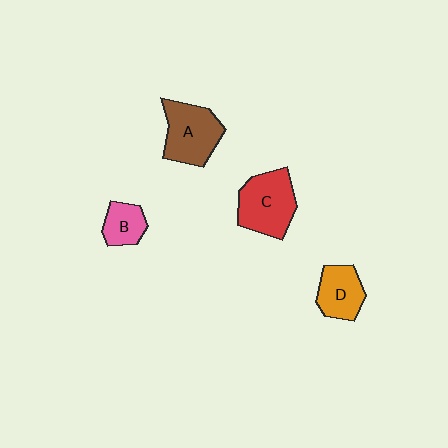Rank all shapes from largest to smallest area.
From largest to smallest: C (red), A (brown), D (orange), B (pink).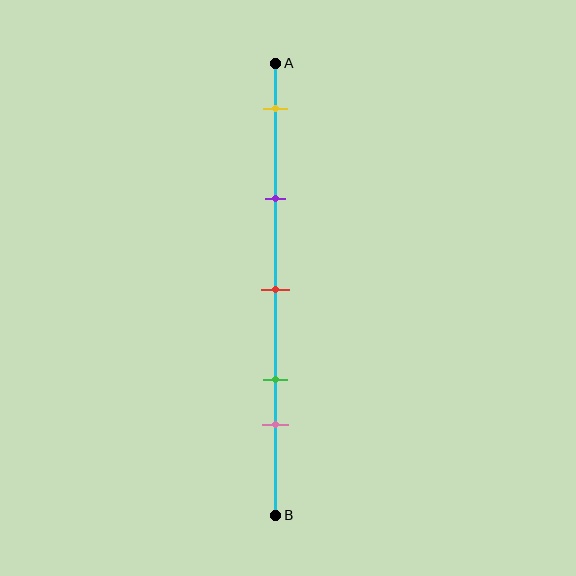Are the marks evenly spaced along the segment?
No, the marks are not evenly spaced.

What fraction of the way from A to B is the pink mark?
The pink mark is approximately 80% (0.8) of the way from A to B.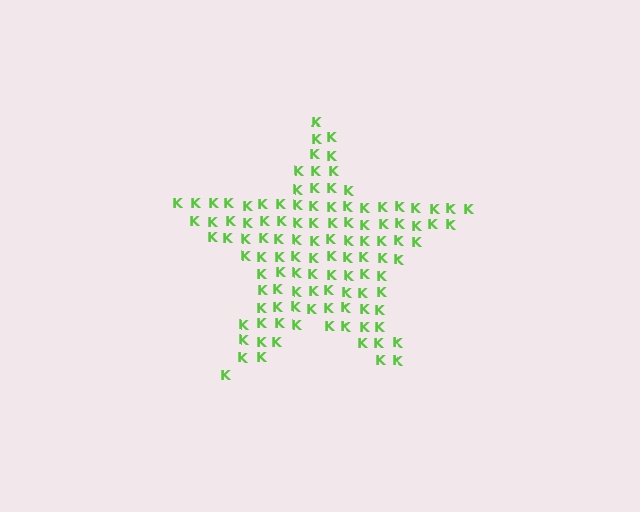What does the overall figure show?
The overall figure shows a star.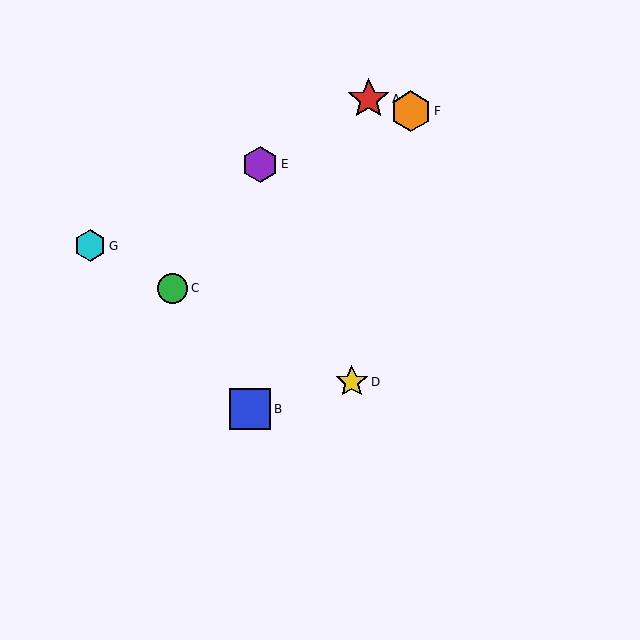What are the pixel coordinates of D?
Object D is at (352, 382).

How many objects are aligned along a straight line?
3 objects (C, D, G) are aligned along a straight line.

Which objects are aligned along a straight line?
Objects C, D, G are aligned along a straight line.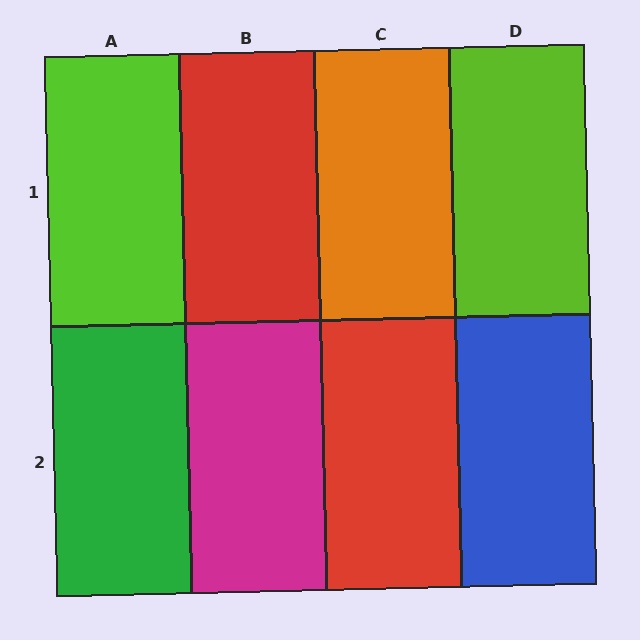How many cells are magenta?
1 cell is magenta.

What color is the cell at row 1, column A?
Lime.